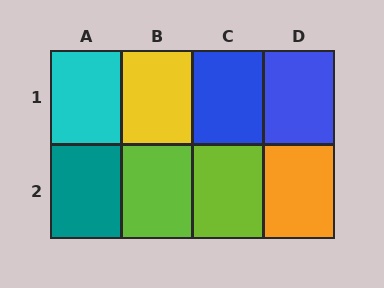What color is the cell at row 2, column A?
Teal.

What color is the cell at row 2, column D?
Orange.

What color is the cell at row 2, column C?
Lime.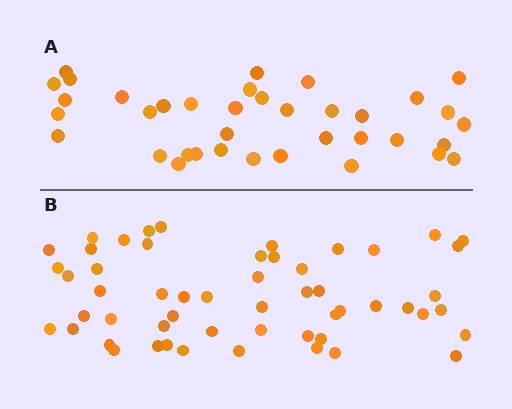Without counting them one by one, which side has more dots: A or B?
Region B (the bottom region) has more dots.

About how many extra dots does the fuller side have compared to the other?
Region B has approximately 15 more dots than region A.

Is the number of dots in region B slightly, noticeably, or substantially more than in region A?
Region B has substantially more. The ratio is roughly 1.5 to 1.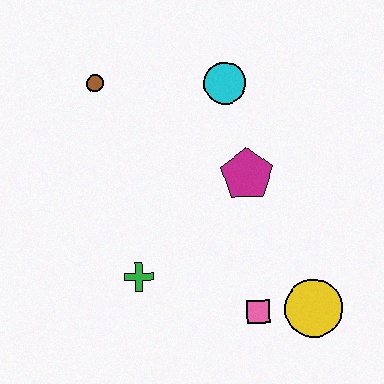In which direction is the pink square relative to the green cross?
The pink square is to the right of the green cross.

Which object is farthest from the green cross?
The cyan circle is farthest from the green cross.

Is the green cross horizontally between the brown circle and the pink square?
Yes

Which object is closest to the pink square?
The yellow circle is closest to the pink square.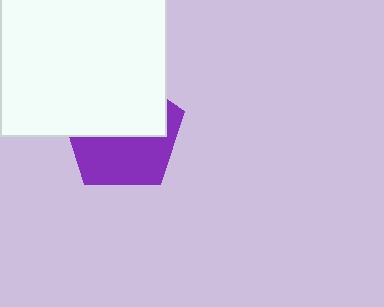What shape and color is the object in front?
The object in front is a white rectangle.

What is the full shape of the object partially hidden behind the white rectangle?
The partially hidden object is a purple pentagon.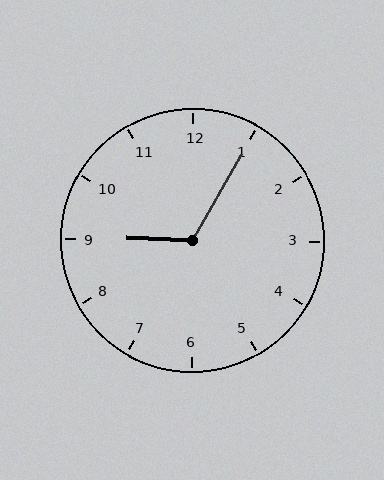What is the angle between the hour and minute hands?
Approximately 118 degrees.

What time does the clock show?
9:05.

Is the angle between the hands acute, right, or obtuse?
It is obtuse.